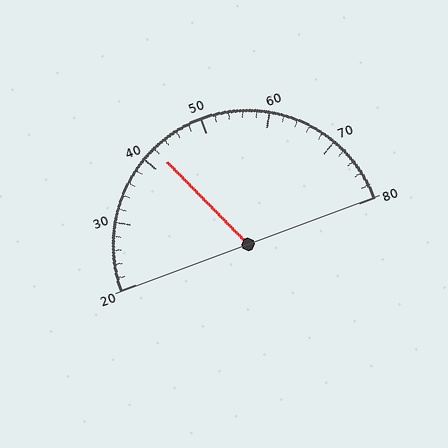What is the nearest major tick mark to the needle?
The nearest major tick mark is 40.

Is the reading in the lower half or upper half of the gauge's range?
The reading is in the lower half of the range (20 to 80).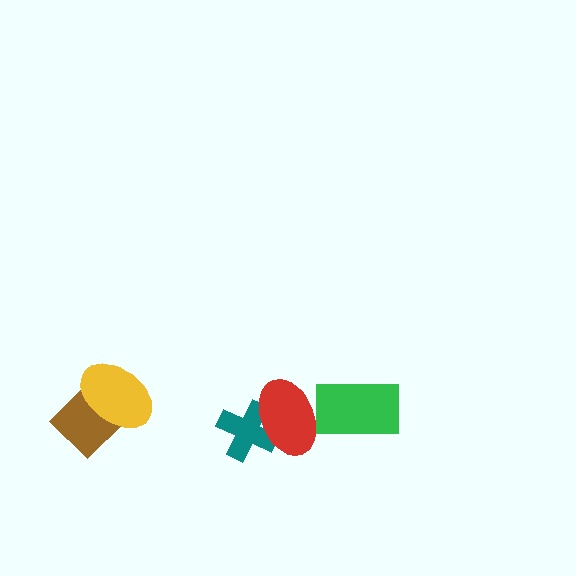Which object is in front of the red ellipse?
The green rectangle is in front of the red ellipse.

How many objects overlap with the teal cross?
1 object overlaps with the teal cross.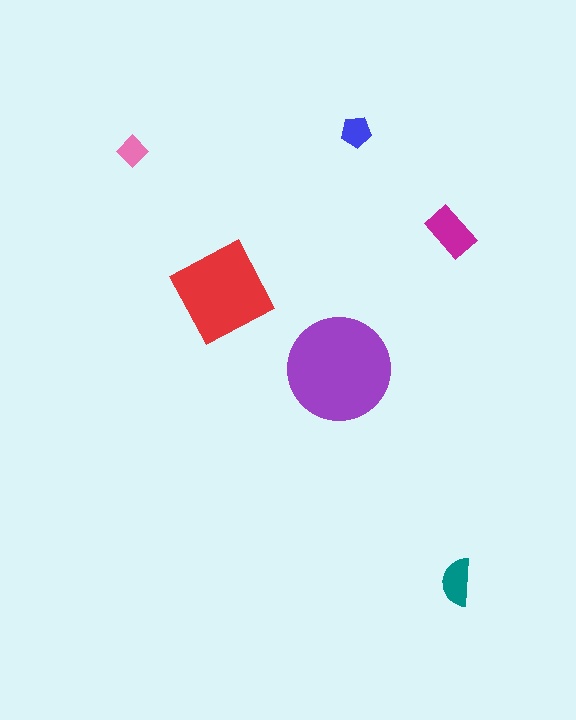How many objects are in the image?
There are 6 objects in the image.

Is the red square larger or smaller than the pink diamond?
Larger.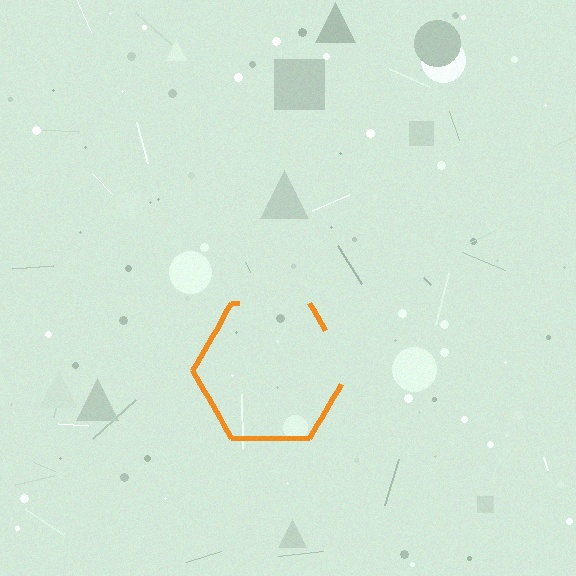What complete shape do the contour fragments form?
The contour fragments form a hexagon.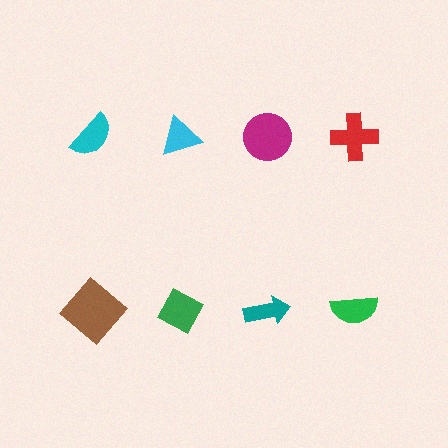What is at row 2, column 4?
A green semicircle.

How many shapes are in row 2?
4 shapes.